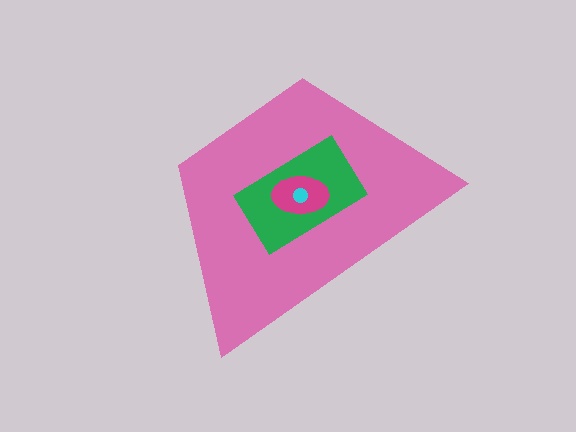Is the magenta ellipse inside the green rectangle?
Yes.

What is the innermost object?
The cyan circle.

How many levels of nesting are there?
4.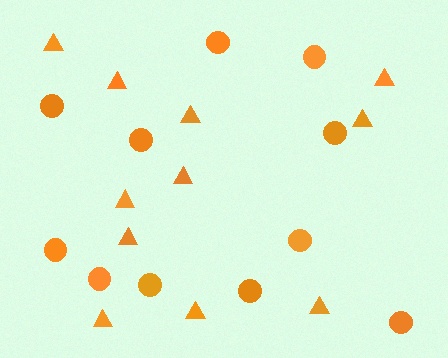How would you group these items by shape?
There are 2 groups: one group of circles (11) and one group of triangles (11).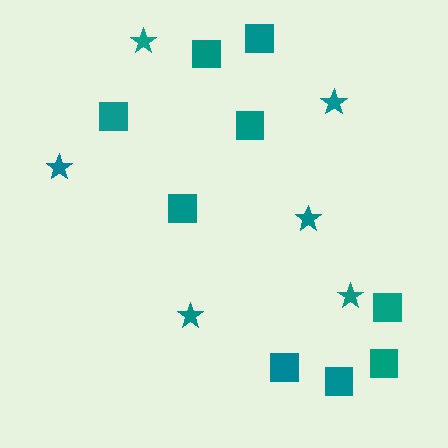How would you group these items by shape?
There are 2 groups: one group of stars (6) and one group of squares (9).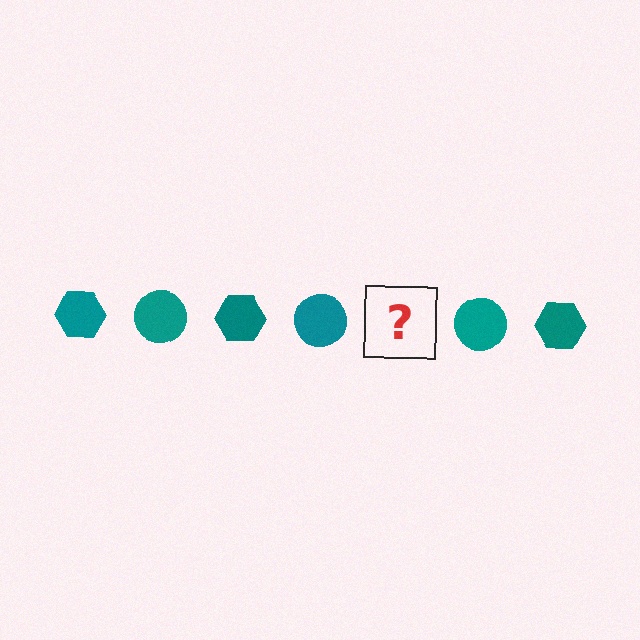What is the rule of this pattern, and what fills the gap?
The rule is that the pattern cycles through hexagon, circle shapes in teal. The gap should be filled with a teal hexagon.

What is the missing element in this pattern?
The missing element is a teal hexagon.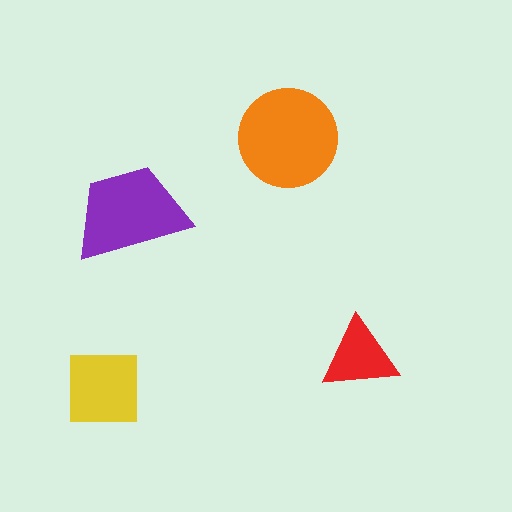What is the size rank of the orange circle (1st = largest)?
1st.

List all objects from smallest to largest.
The red triangle, the yellow square, the purple trapezoid, the orange circle.